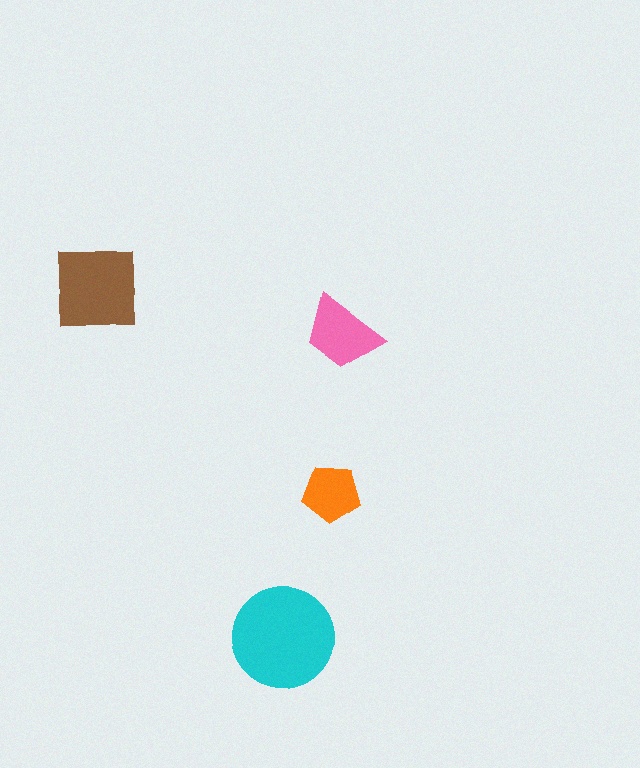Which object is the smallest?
The orange pentagon.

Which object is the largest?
The cyan circle.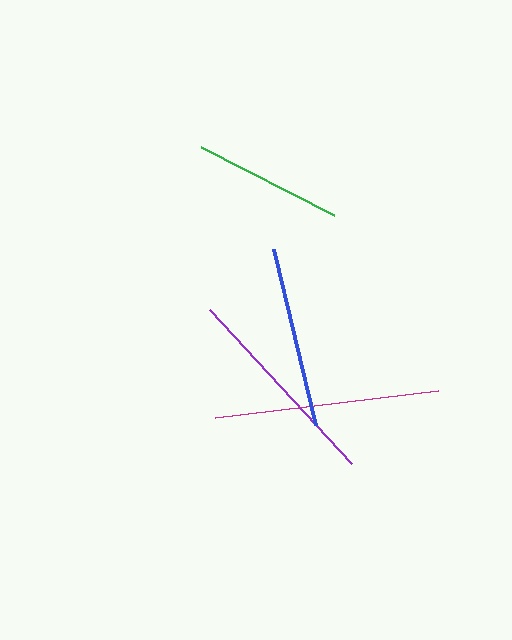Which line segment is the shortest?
The green line is the shortest at approximately 150 pixels.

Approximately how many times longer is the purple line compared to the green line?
The purple line is approximately 1.4 times the length of the green line.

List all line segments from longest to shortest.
From longest to shortest: magenta, purple, blue, green.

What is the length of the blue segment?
The blue segment is approximately 181 pixels long.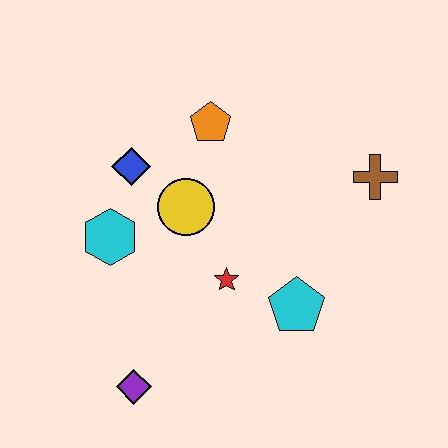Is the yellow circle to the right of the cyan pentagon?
No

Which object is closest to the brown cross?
The cyan pentagon is closest to the brown cross.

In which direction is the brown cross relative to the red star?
The brown cross is to the right of the red star.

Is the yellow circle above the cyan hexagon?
Yes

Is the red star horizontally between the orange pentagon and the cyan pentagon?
Yes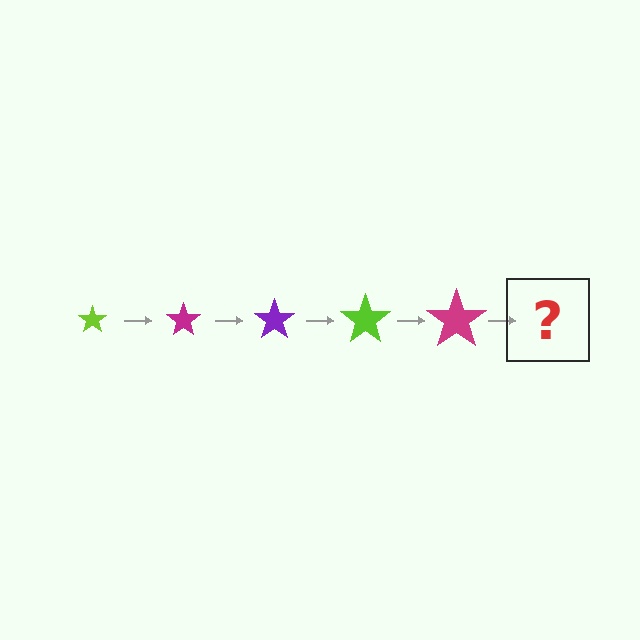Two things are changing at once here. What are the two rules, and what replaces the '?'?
The two rules are that the star grows larger each step and the color cycles through lime, magenta, and purple. The '?' should be a purple star, larger than the previous one.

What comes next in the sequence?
The next element should be a purple star, larger than the previous one.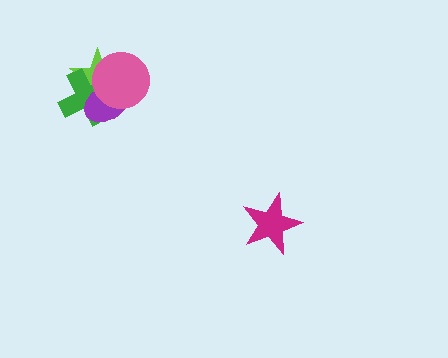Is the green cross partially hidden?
Yes, it is partially covered by another shape.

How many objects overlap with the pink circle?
3 objects overlap with the pink circle.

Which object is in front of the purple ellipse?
The pink circle is in front of the purple ellipse.